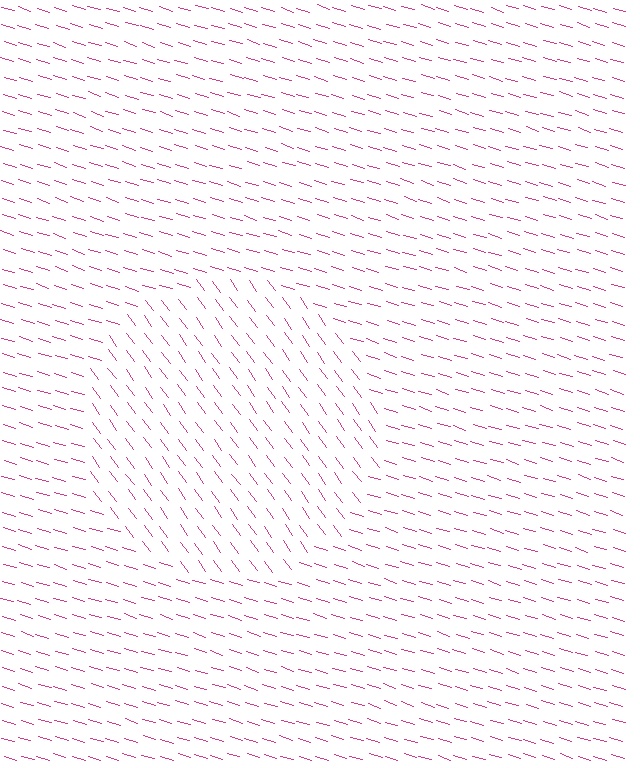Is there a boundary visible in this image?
Yes, there is a texture boundary formed by a change in line orientation.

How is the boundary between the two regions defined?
The boundary is defined purely by a change in line orientation (approximately 37 degrees difference). All lines are the same color and thickness.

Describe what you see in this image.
The image is filled with small magenta line segments. A circle region in the image has lines oriented differently from the surrounding lines, creating a visible texture boundary.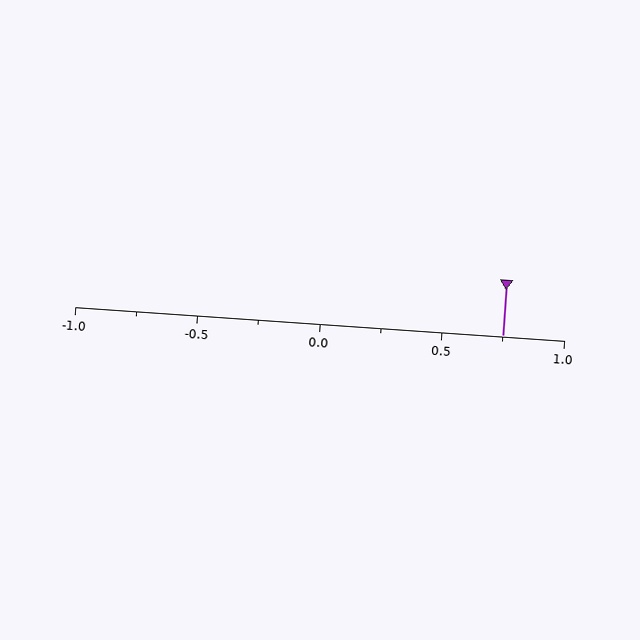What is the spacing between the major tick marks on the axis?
The major ticks are spaced 0.5 apart.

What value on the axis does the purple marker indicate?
The marker indicates approximately 0.75.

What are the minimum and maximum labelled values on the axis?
The axis runs from -1.0 to 1.0.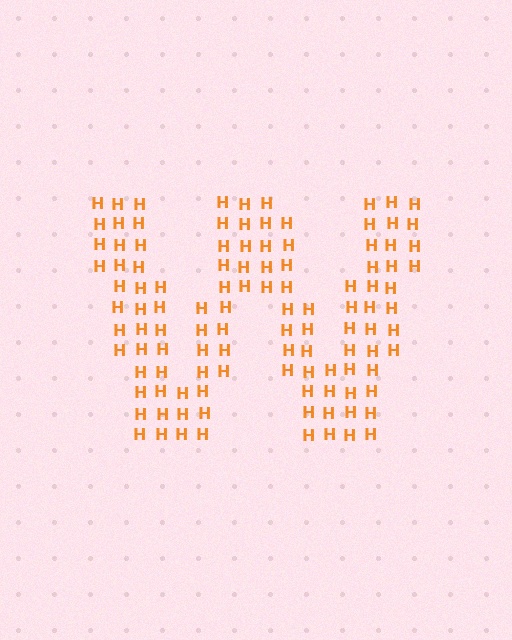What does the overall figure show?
The overall figure shows the letter W.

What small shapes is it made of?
It is made of small letter H's.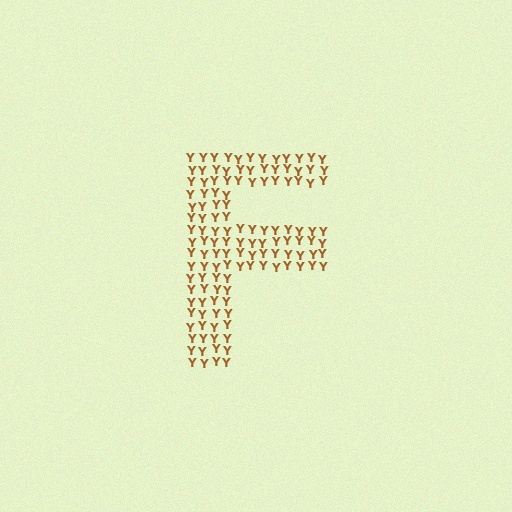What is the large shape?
The large shape is the letter F.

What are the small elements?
The small elements are letter Y's.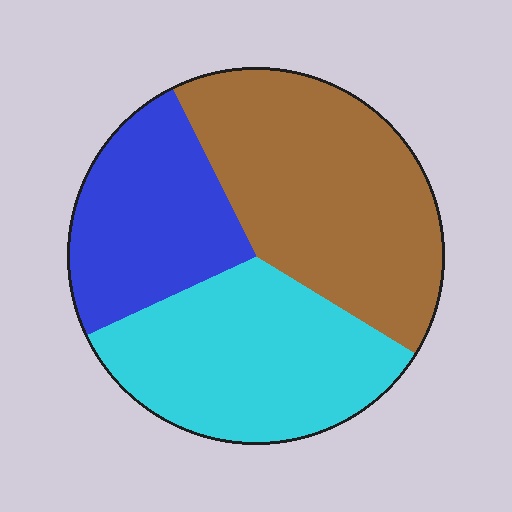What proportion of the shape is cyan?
Cyan takes up between a third and a half of the shape.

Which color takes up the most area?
Brown, at roughly 40%.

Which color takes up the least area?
Blue, at roughly 25%.